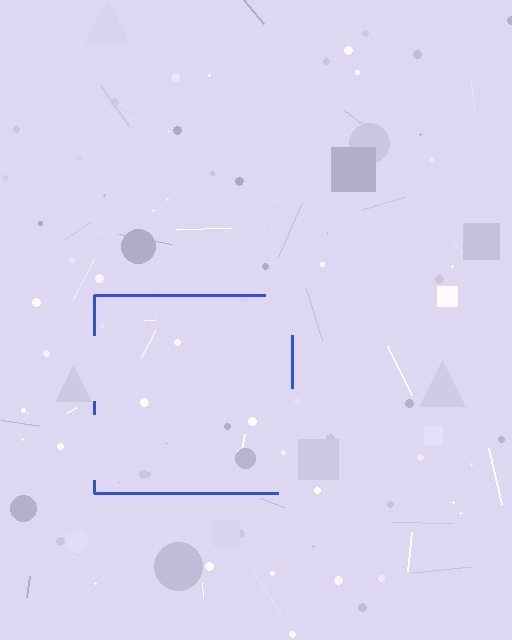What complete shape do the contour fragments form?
The contour fragments form a square.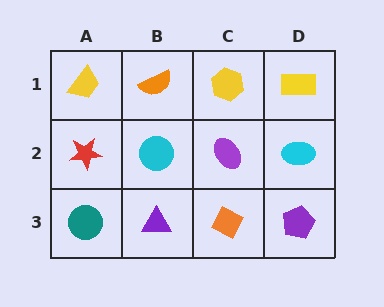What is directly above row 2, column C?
A yellow hexagon.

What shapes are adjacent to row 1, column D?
A cyan ellipse (row 2, column D), a yellow hexagon (row 1, column C).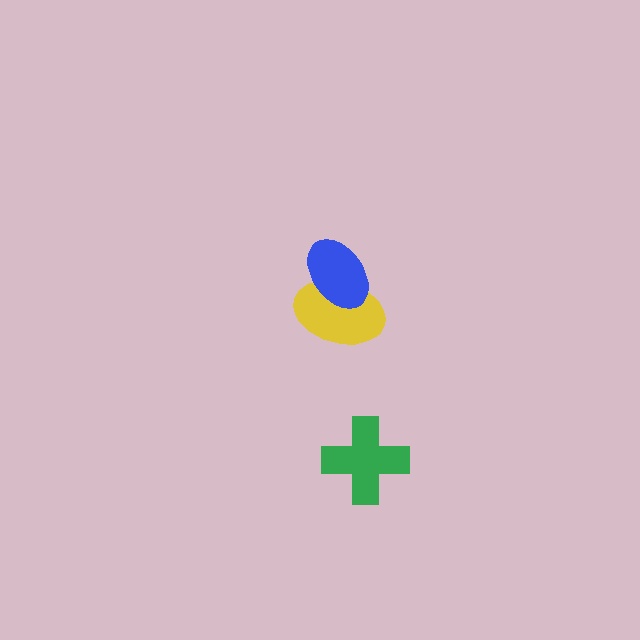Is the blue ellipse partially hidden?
No, no other shape covers it.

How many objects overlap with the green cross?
0 objects overlap with the green cross.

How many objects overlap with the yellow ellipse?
1 object overlaps with the yellow ellipse.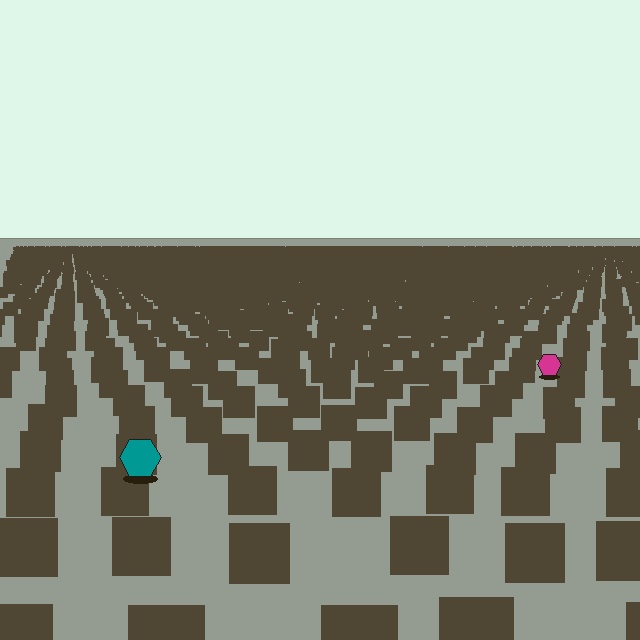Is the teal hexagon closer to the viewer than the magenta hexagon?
Yes. The teal hexagon is closer — you can tell from the texture gradient: the ground texture is coarser near it.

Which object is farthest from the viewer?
The magenta hexagon is farthest from the viewer. It appears smaller and the ground texture around it is denser.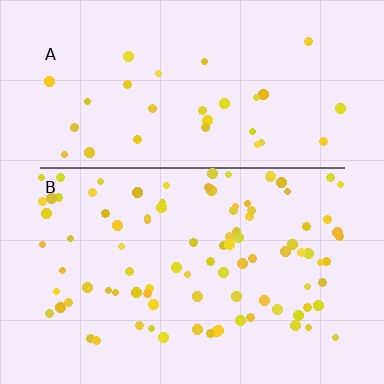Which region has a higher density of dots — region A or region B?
B (the bottom).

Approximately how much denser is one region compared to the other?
Approximately 2.8× — region B over region A.